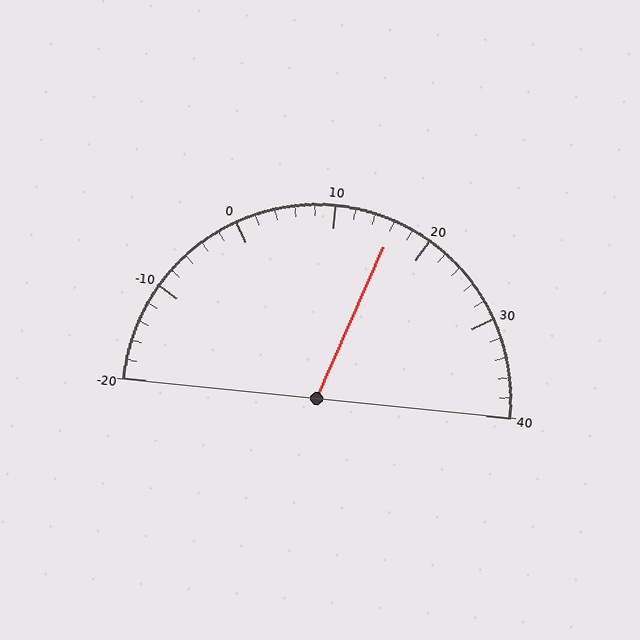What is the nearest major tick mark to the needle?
The nearest major tick mark is 20.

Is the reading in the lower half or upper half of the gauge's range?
The reading is in the upper half of the range (-20 to 40).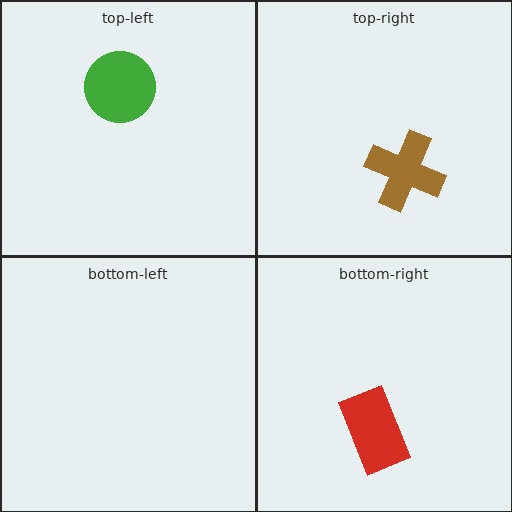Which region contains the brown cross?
The top-right region.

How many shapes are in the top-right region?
1.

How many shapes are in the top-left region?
1.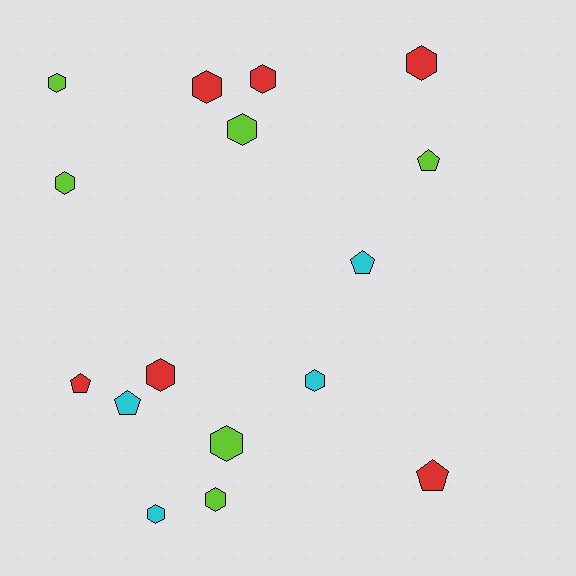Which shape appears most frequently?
Hexagon, with 11 objects.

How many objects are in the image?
There are 16 objects.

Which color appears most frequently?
Red, with 6 objects.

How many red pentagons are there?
There are 2 red pentagons.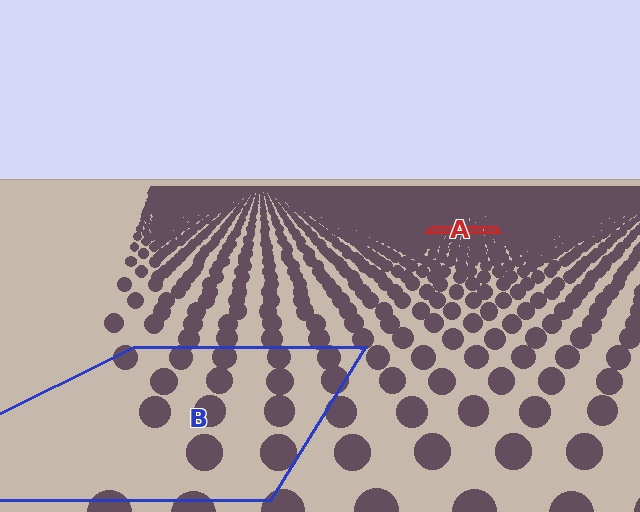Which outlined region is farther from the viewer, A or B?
Region A is farther from the viewer — the texture elements inside it appear smaller and more densely packed.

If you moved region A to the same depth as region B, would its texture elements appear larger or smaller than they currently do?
They would appear larger. At a closer depth, the same texture elements are projected at a bigger on-screen size.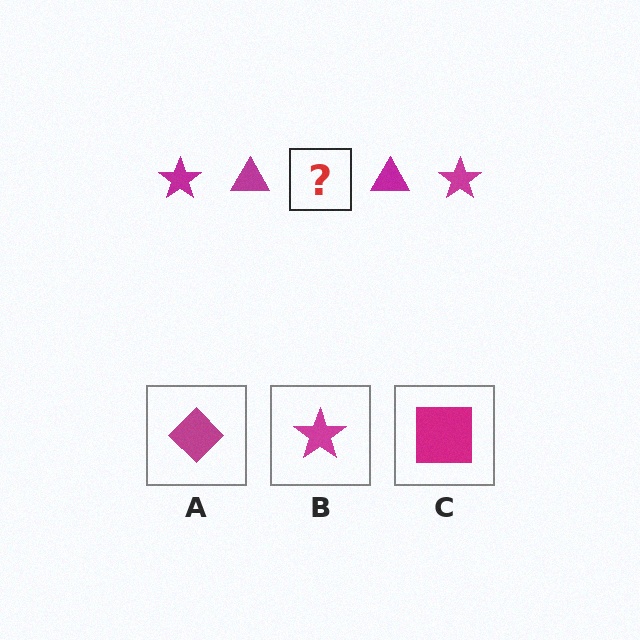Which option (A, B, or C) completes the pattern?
B.